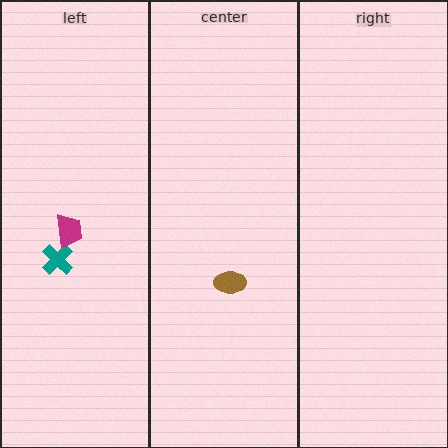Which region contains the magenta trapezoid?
The left region.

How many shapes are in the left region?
2.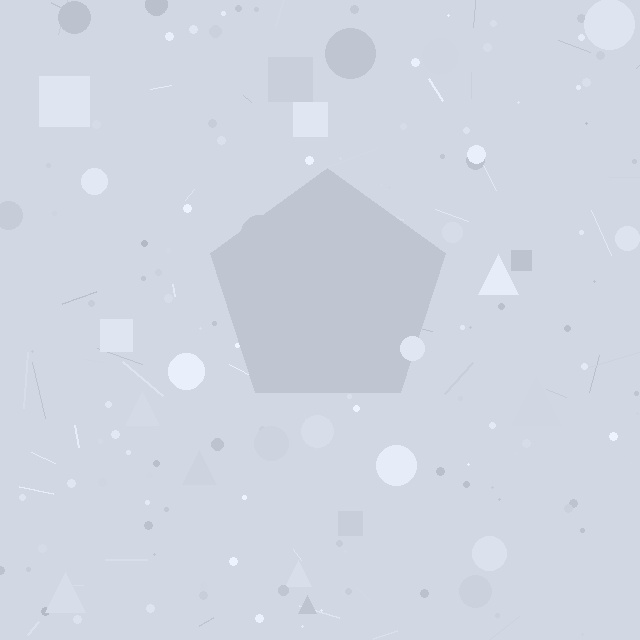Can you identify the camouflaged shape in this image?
The camouflaged shape is a pentagon.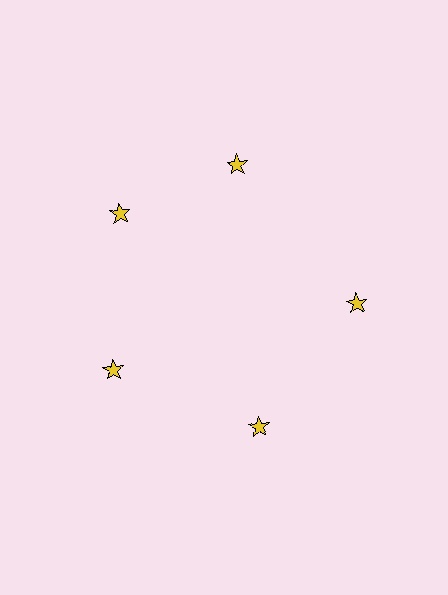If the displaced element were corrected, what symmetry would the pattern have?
It would have 5-fold rotational symmetry — the pattern would map onto itself every 72 degrees.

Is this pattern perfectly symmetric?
No. The 5 yellow stars are arranged in a ring, but one element near the 1 o'clock position is rotated out of alignment along the ring, breaking the 5-fold rotational symmetry.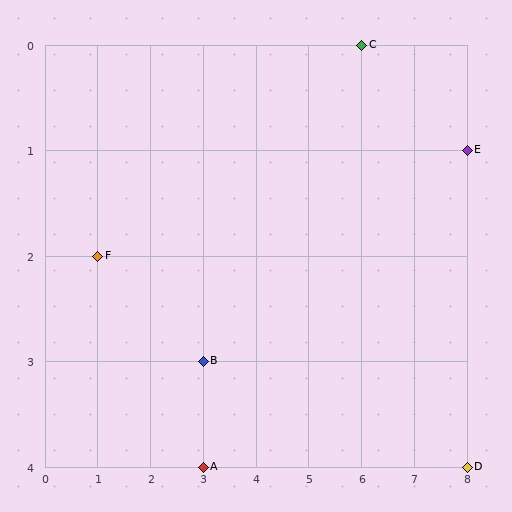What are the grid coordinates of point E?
Point E is at grid coordinates (8, 1).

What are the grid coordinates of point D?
Point D is at grid coordinates (8, 4).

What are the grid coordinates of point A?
Point A is at grid coordinates (3, 4).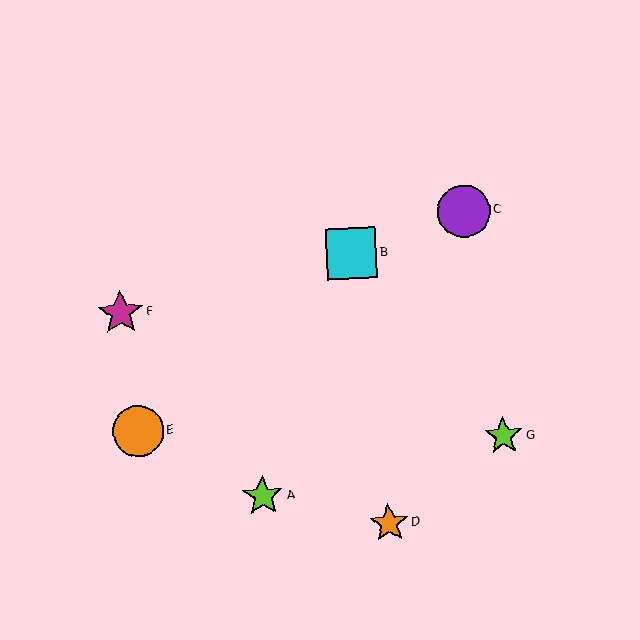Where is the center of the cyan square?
The center of the cyan square is at (351, 253).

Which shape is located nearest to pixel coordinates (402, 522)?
The orange star (labeled D) at (389, 523) is nearest to that location.